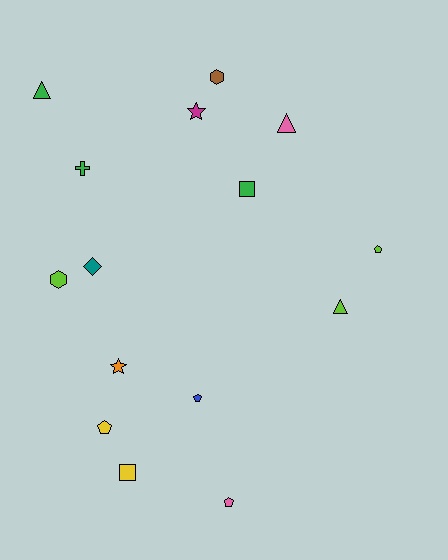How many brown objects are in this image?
There is 1 brown object.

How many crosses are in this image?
There is 1 cross.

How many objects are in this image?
There are 15 objects.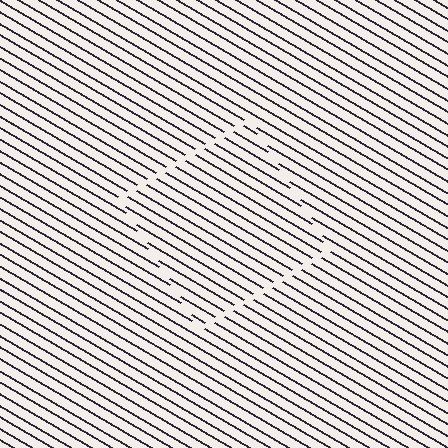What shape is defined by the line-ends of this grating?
An illusory square. The interior of the shape contains the same grating, shifted by half a period — the contour is defined by the phase discontinuity where line-ends from the inner and outer gratings abut.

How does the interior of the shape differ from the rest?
The interior of the shape contains the same grating, shifted by half a period — the contour is defined by the phase discontinuity where line-ends from the inner and outer gratings abut.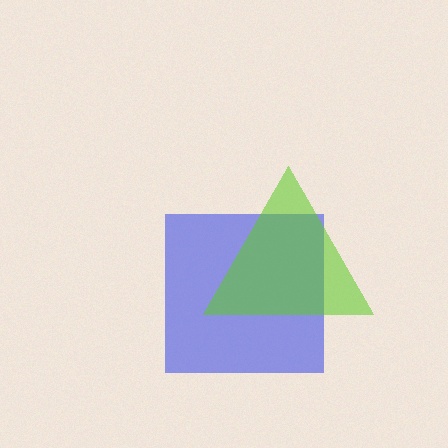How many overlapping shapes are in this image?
There are 2 overlapping shapes in the image.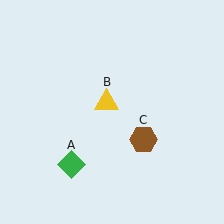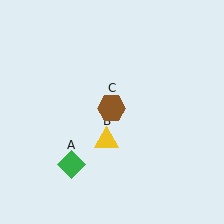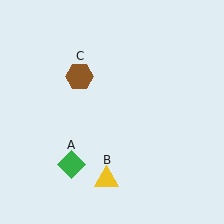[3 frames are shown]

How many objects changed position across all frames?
2 objects changed position: yellow triangle (object B), brown hexagon (object C).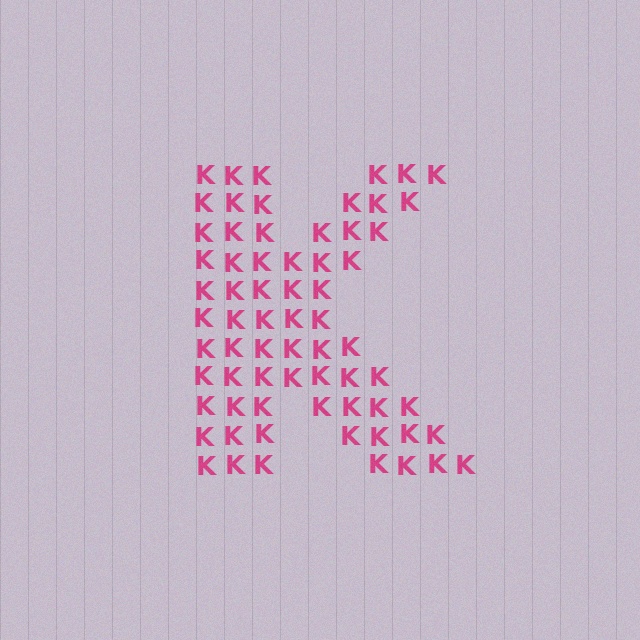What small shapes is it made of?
It is made of small letter K's.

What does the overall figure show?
The overall figure shows the letter K.